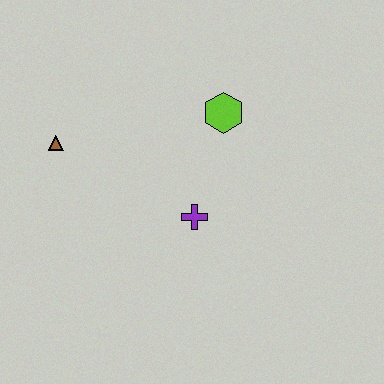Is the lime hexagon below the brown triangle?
No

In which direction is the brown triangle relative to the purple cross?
The brown triangle is to the left of the purple cross.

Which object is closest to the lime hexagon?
The purple cross is closest to the lime hexagon.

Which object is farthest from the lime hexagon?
The brown triangle is farthest from the lime hexagon.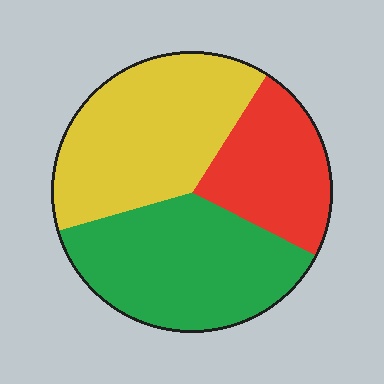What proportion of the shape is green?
Green covers 38% of the shape.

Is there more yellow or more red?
Yellow.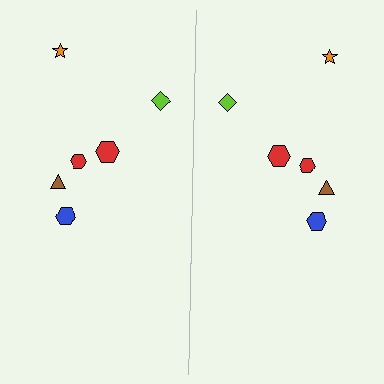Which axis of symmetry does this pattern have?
The pattern has a vertical axis of symmetry running through the center of the image.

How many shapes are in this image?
There are 12 shapes in this image.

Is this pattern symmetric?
Yes, this pattern has bilateral (reflection) symmetry.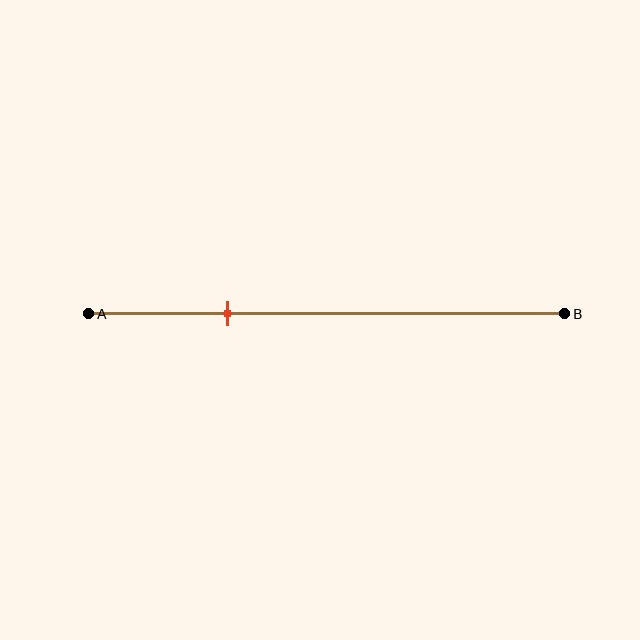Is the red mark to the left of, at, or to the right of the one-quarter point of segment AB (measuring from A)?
The red mark is to the right of the one-quarter point of segment AB.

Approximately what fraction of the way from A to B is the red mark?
The red mark is approximately 30% of the way from A to B.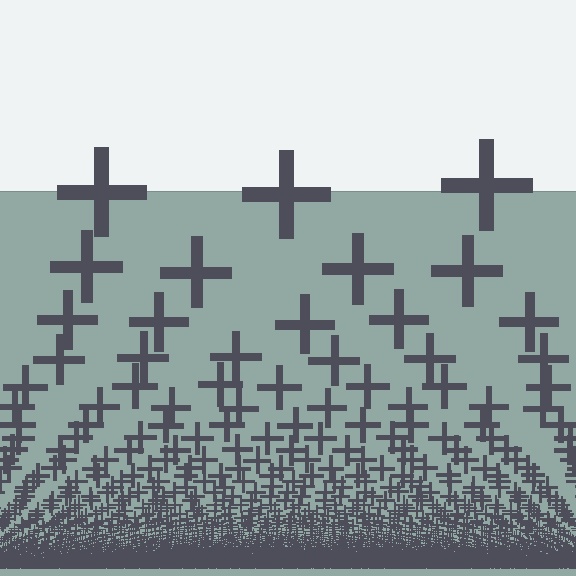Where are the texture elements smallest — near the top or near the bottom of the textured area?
Near the bottom.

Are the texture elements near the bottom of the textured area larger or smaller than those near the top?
Smaller. The gradient is inverted — elements near the bottom are smaller and denser.